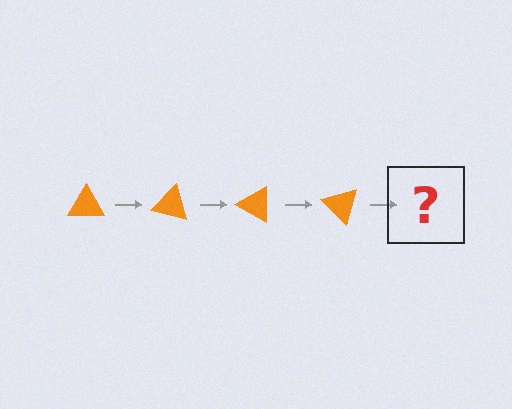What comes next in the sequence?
The next element should be an orange triangle rotated 60 degrees.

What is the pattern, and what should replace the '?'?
The pattern is that the triangle rotates 15 degrees each step. The '?' should be an orange triangle rotated 60 degrees.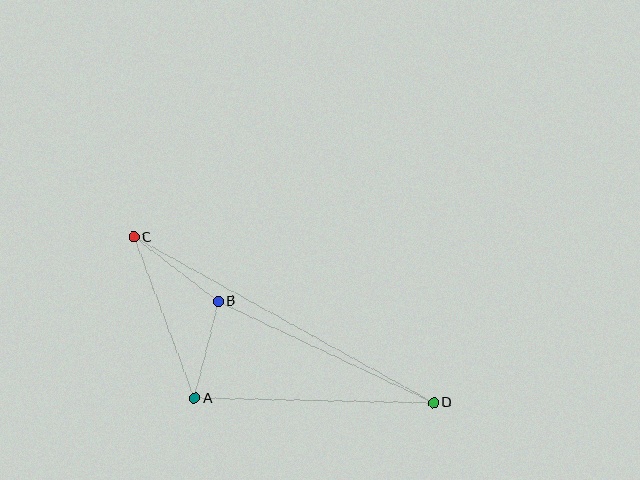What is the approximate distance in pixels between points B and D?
The distance between B and D is approximately 238 pixels.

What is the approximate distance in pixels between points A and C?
The distance between A and C is approximately 172 pixels.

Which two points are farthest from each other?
Points C and D are farthest from each other.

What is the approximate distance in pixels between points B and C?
The distance between B and C is approximately 106 pixels.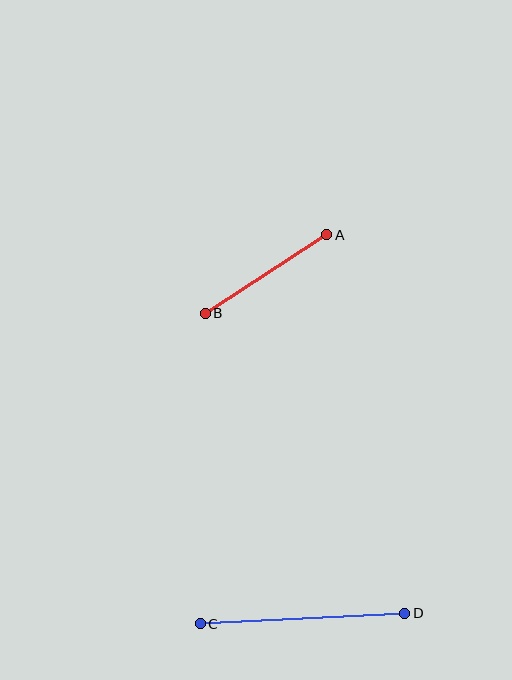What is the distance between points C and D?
The distance is approximately 205 pixels.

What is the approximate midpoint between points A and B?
The midpoint is at approximately (266, 274) pixels.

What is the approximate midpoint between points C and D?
The midpoint is at approximately (302, 619) pixels.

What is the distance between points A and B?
The distance is approximately 144 pixels.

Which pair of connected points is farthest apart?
Points C and D are farthest apart.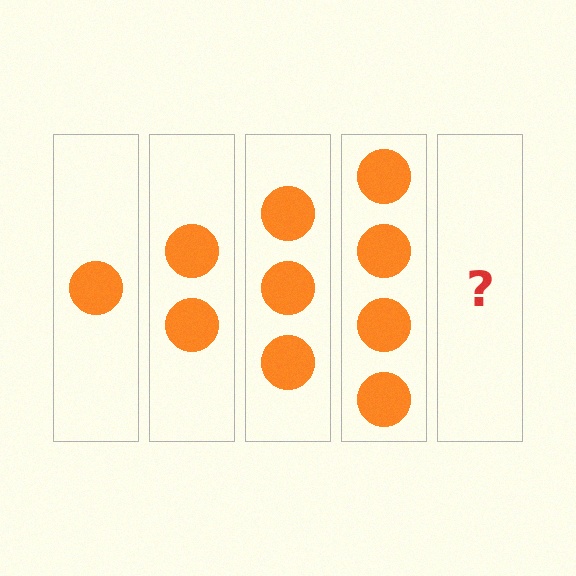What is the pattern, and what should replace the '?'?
The pattern is that each step adds one more circle. The '?' should be 5 circles.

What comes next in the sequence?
The next element should be 5 circles.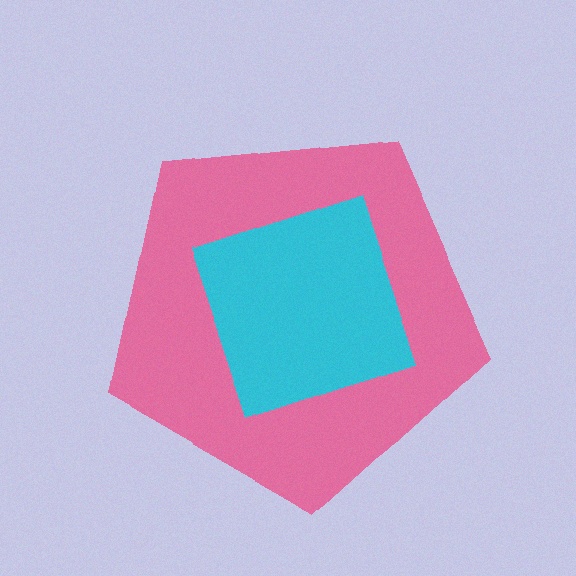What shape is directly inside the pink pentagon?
The cyan diamond.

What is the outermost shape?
The pink pentagon.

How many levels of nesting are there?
2.